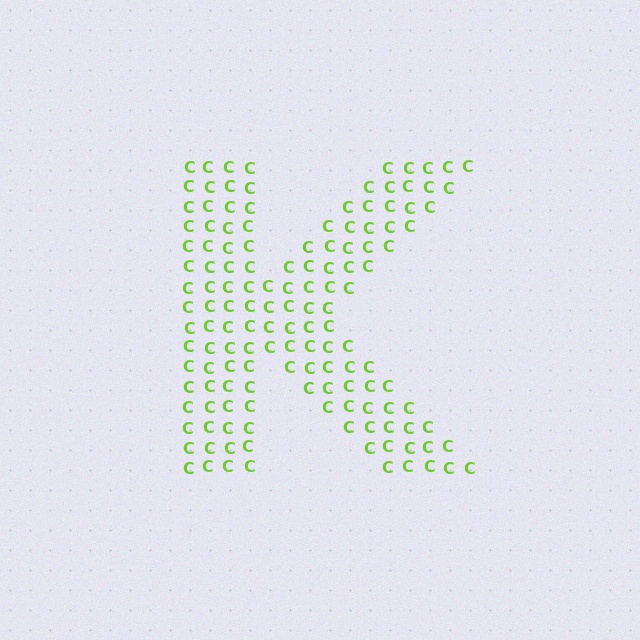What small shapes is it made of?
It is made of small letter C's.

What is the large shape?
The large shape is the letter K.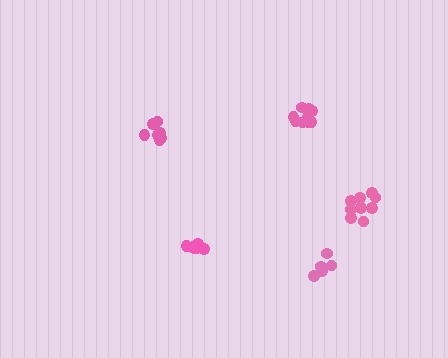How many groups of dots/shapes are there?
There are 5 groups.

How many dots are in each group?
Group 1: 7 dots, Group 2: 5 dots, Group 3: 8 dots, Group 4: 9 dots, Group 5: 10 dots (39 total).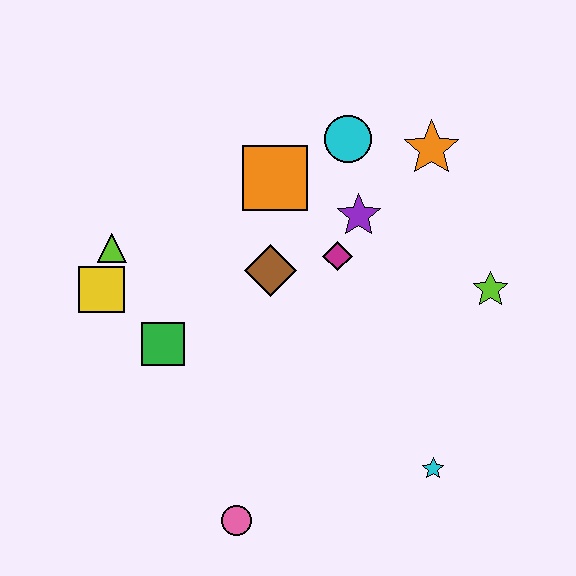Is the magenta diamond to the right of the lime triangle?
Yes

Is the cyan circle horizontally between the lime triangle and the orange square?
No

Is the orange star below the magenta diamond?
No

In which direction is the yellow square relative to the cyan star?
The yellow square is to the left of the cyan star.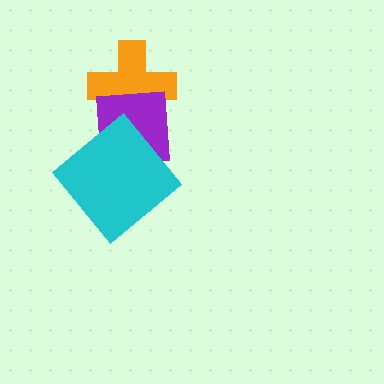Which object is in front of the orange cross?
The purple square is in front of the orange cross.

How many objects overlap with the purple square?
2 objects overlap with the purple square.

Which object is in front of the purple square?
The cyan diamond is in front of the purple square.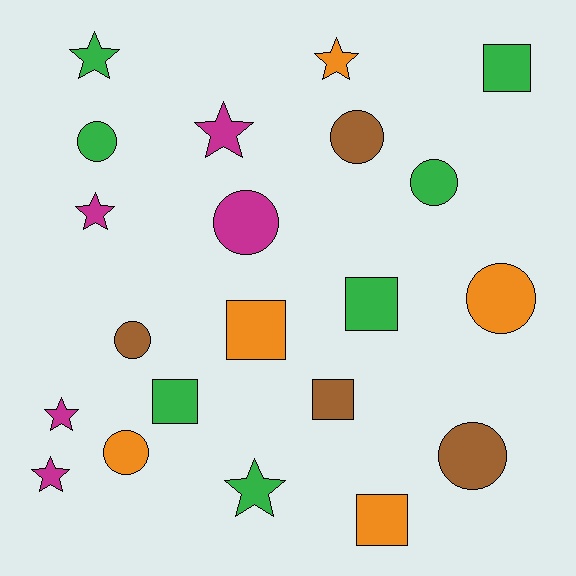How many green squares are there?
There are 3 green squares.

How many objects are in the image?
There are 21 objects.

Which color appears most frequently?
Green, with 7 objects.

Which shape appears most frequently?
Circle, with 8 objects.